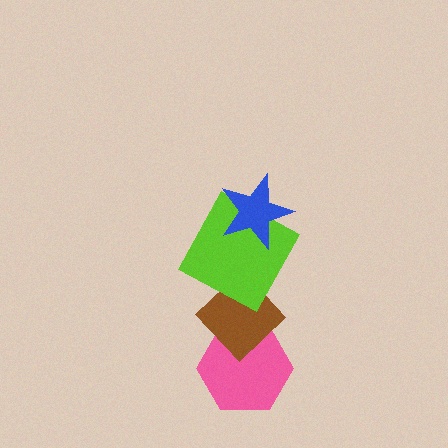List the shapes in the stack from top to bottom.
From top to bottom: the blue star, the lime square, the brown diamond, the pink hexagon.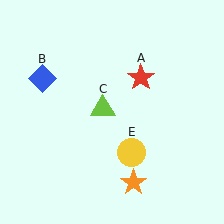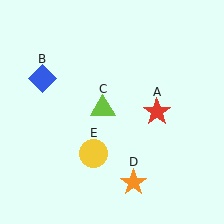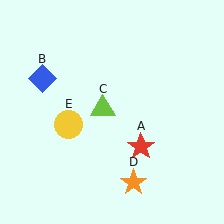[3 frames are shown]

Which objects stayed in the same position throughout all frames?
Blue diamond (object B) and lime triangle (object C) and orange star (object D) remained stationary.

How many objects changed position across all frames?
2 objects changed position: red star (object A), yellow circle (object E).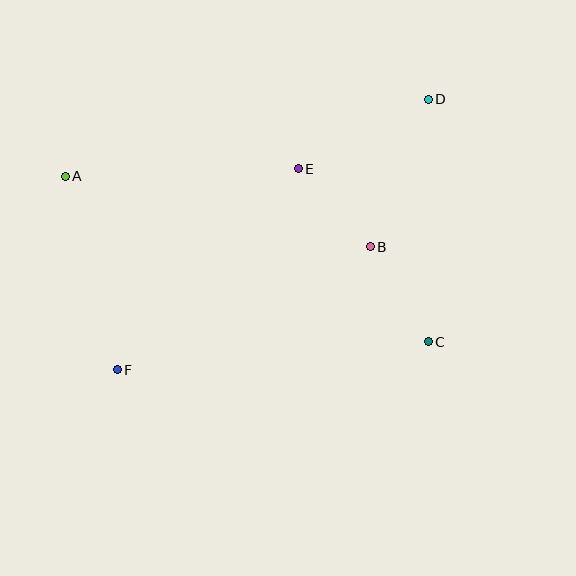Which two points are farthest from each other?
Points D and F are farthest from each other.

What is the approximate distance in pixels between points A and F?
The distance between A and F is approximately 201 pixels.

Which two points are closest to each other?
Points B and E are closest to each other.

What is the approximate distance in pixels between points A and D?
The distance between A and D is approximately 371 pixels.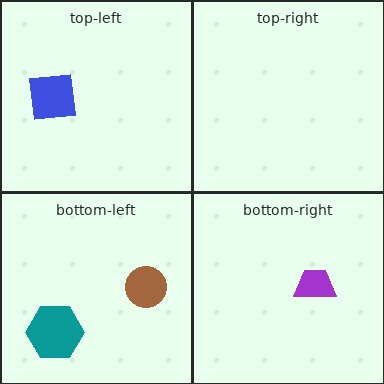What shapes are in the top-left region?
The blue square.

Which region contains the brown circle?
The bottom-left region.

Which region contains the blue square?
The top-left region.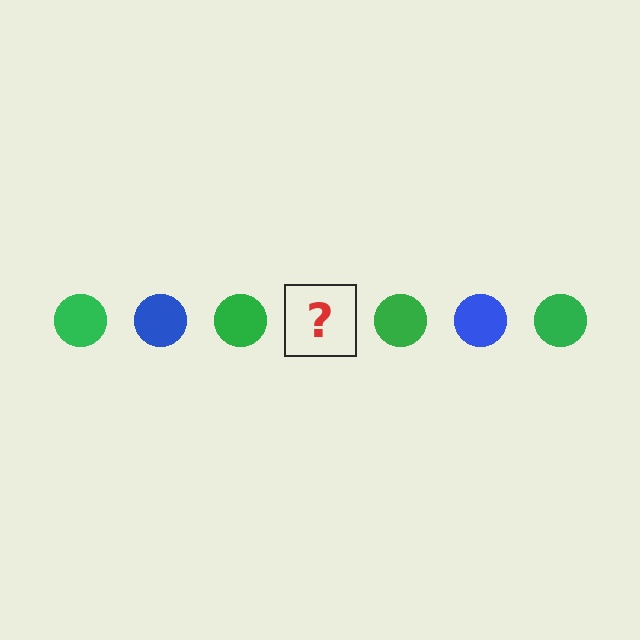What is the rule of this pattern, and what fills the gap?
The rule is that the pattern cycles through green, blue circles. The gap should be filled with a blue circle.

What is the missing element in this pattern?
The missing element is a blue circle.